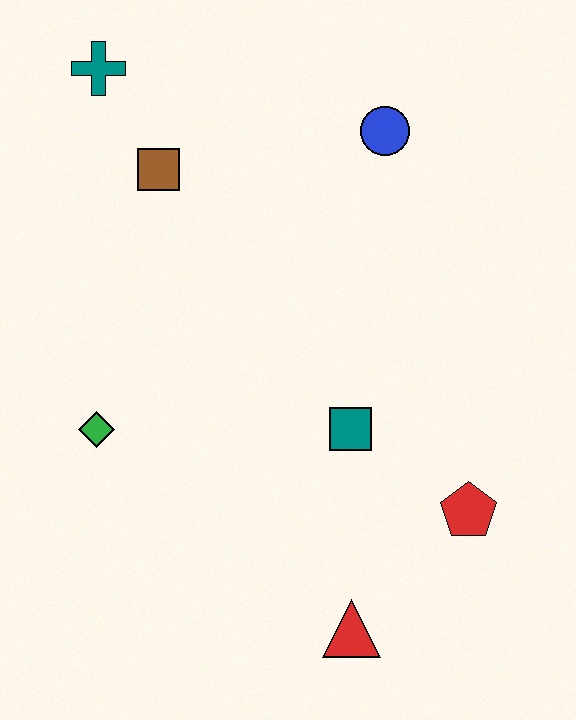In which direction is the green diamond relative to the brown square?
The green diamond is below the brown square.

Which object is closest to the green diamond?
The teal square is closest to the green diamond.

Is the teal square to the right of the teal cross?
Yes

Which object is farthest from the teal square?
The teal cross is farthest from the teal square.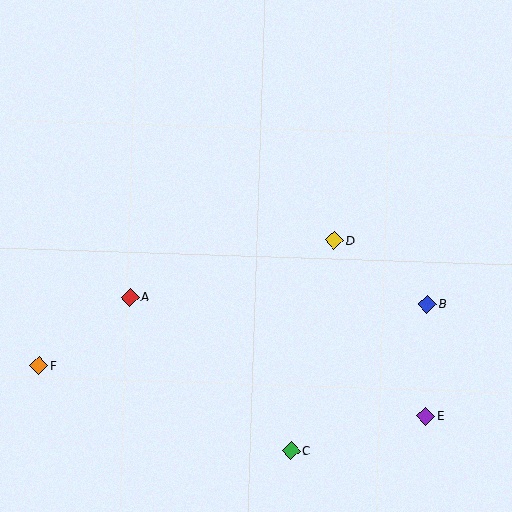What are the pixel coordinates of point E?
Point E is at (425, 416).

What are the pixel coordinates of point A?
Point A is at (130, 297).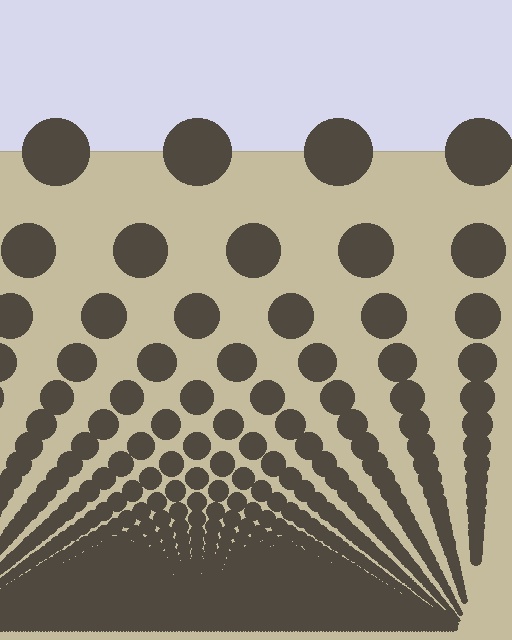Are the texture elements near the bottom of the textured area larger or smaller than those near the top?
Smaller. The gradient is inverted — elements near the bottom are smaller and denser.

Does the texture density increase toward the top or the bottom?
Density increases toward the bottom.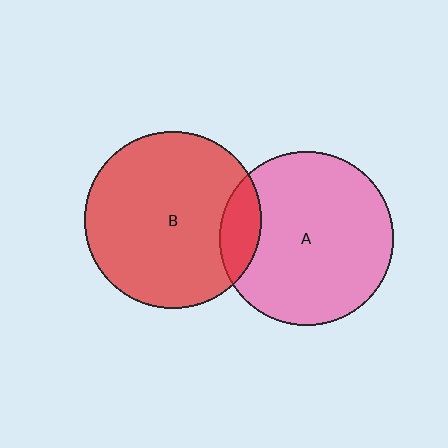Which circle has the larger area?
Circle B (red).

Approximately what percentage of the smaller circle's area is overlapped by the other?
Approximately 15%.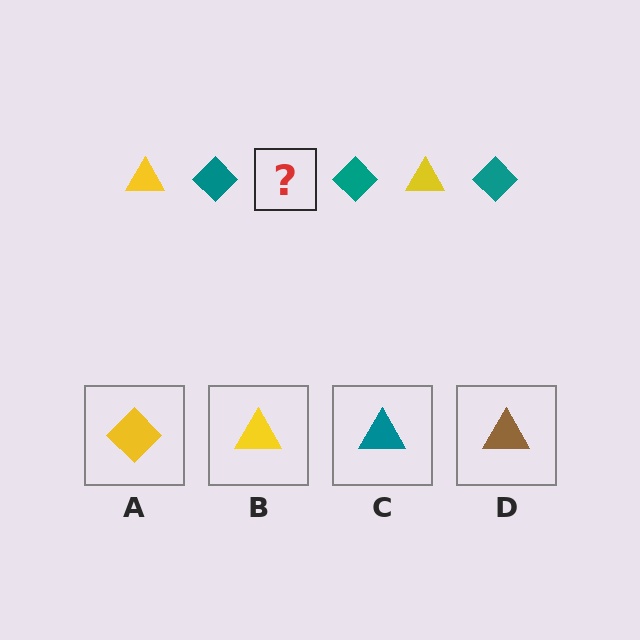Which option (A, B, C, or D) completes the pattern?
B.